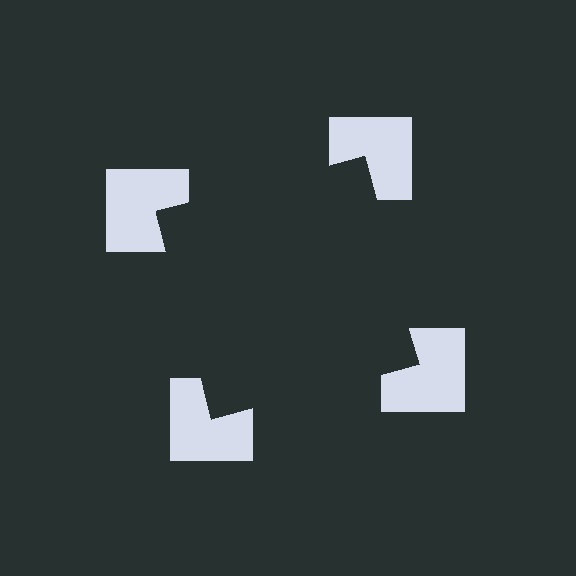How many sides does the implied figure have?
4 sides.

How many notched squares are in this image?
There are 4 — one at each vertex of the illusory square.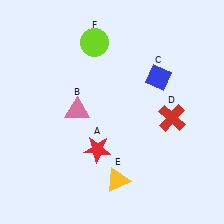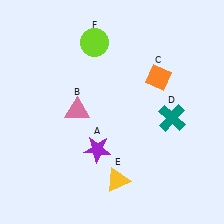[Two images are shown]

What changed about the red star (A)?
In Image 1, A is red. In Image 2, it changed to purple.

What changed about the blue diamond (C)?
In Image 1, C is blue. In Image 2, it changed to orange.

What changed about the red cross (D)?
In Image 1, D is red. In Image 2, it changed to teal.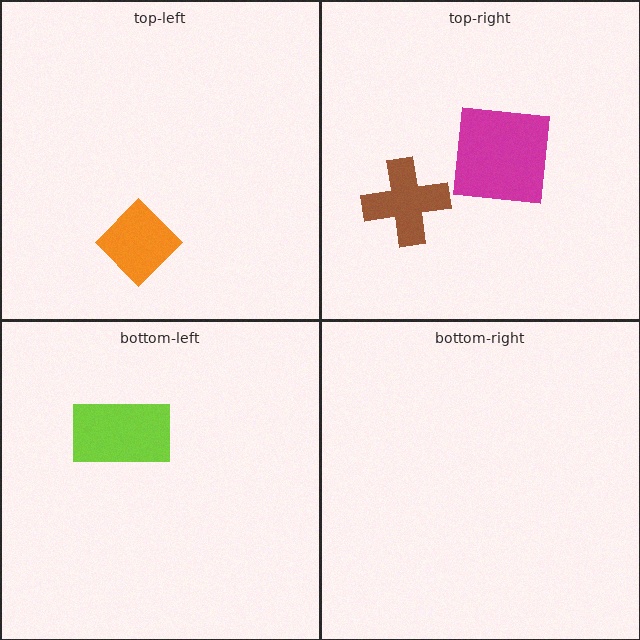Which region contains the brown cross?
The top-right region.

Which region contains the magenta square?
The top-right region.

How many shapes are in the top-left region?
1.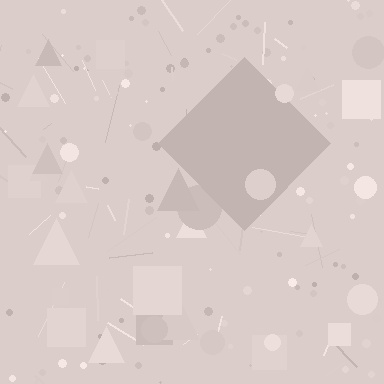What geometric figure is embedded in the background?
A diamond is embedded in the background.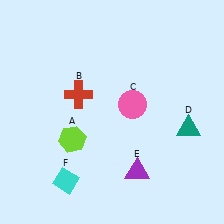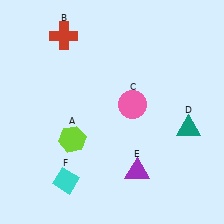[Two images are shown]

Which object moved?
The red cross (B) moved up.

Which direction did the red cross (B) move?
The red cross (B) moved up.